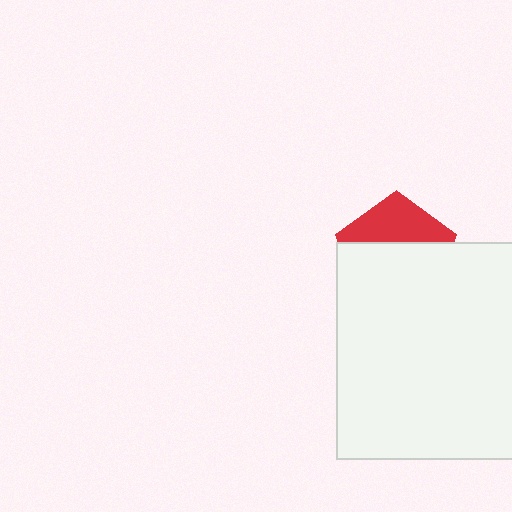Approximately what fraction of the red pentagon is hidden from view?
Roughly 64% of the red pentagon is hidden behind the white rectangle.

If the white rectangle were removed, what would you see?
You would see the complete red pentagon.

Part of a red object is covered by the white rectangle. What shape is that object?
It is a pentagon.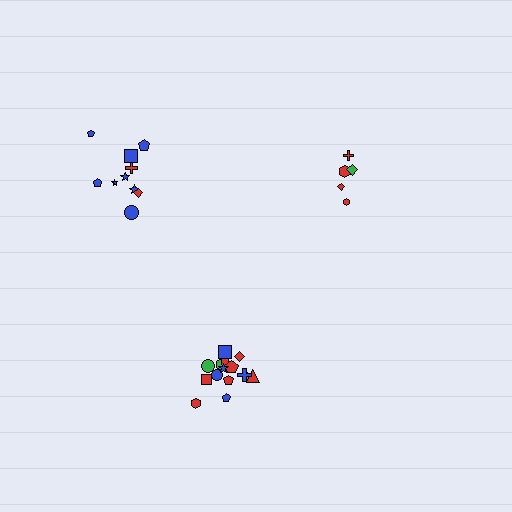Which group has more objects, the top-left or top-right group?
The top-left group.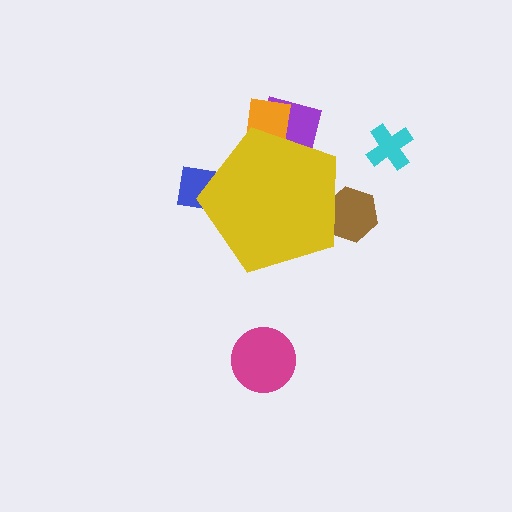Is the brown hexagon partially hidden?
Yes, the brown hexagon is partially hidden behind the yellow pentagon.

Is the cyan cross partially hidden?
No, the cyan cross is fully visible.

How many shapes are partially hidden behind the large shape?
4 shapes are partially hidden.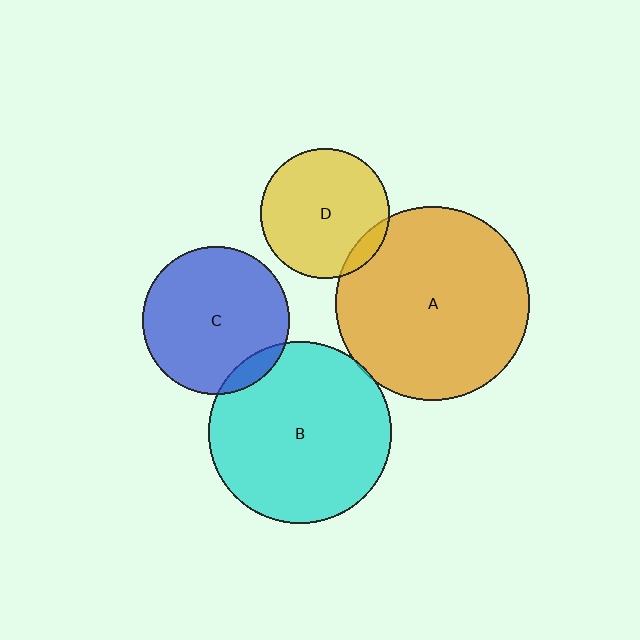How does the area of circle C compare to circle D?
Approximately 1.3 times.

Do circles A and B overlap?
Yes.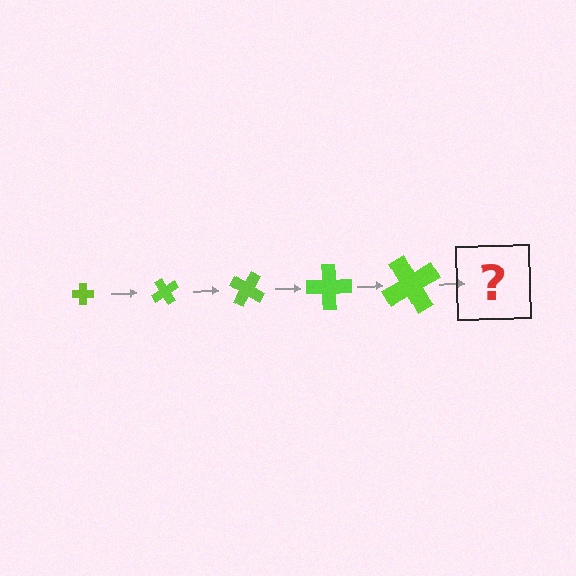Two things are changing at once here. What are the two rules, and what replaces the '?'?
The two rules are that the cross grows larger each step and it rotates 60 degrees each step. The '?' should be a cross, larger than the previous one and rotated 300 degrees from the start.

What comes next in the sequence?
The next element should be a cross, larger than the previous one and rotated 300 degrees from the start.